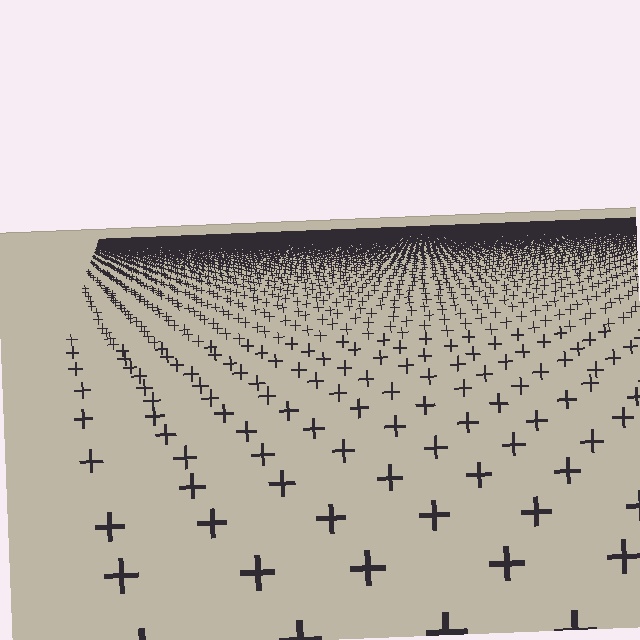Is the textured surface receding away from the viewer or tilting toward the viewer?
The surface is receding away from the viewer. Texture elements get smaller and denser toward the top.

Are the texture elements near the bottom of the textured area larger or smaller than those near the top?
Larger. Near the bottom, elements are closer to the viewer and appear at a bigger on-screen size.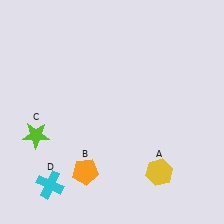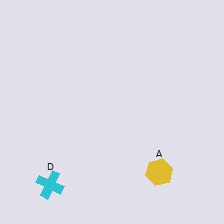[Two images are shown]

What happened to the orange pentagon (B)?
The orange pentagon (B) was removed in Image 2. It was in the bottom-left area of Image 1.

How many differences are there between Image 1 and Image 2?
There are 2 differences between the two images.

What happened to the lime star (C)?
The lime star (C) was removed in Image 2. It was in the bottom-left area of Image 1.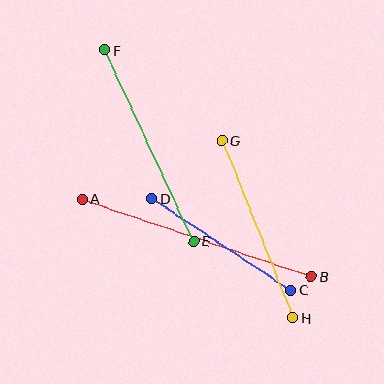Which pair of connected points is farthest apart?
Points A and B are farthest apart.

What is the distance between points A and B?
The distance is approximately 242 pixels.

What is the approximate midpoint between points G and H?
The midpoint is at approximately (257, 229) pixels.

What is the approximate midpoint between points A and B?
The midpoint is at approximately (197, 238) pixels.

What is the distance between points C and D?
The distance is approximately 167 pixels.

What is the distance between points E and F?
The distance is approximately 211 pixels.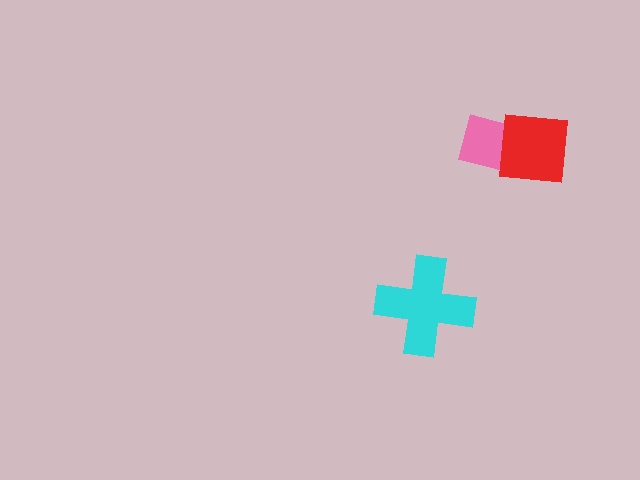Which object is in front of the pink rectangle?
The red square is in front of the pink rectangle.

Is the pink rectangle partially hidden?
Yes, it is partially covered by another shape.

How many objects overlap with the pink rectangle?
1 object overlaps with the pink rectangle.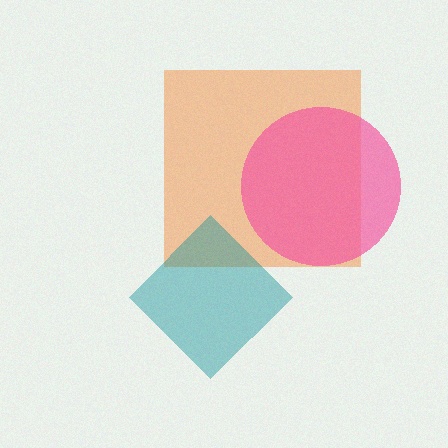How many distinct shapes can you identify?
There are 3 distinct shapes: an orange square, a teal diamond, a pink circle.